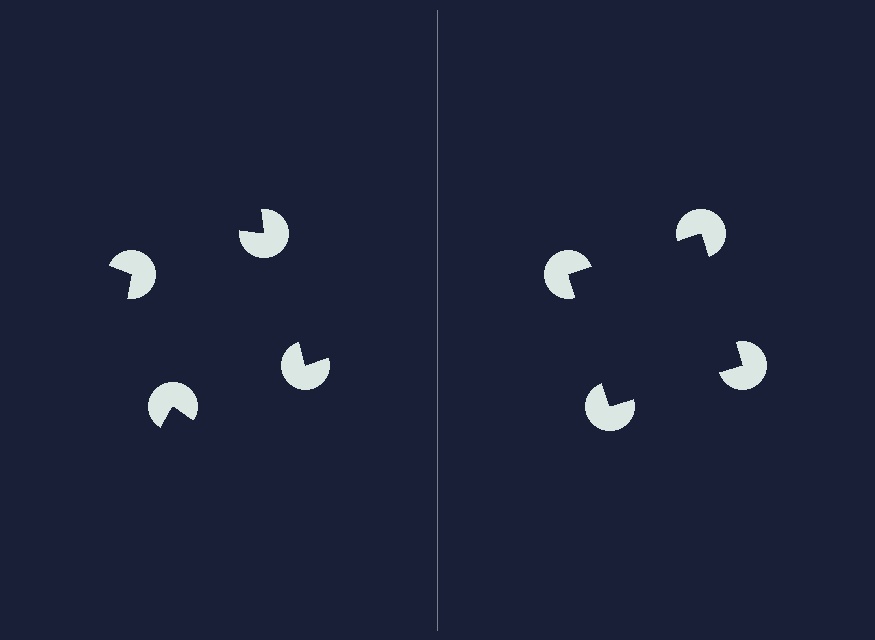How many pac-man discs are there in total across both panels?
8 — 4 on each side.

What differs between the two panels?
The pac-man discs are positioned identically on both sides; only the wedge orientations differ. On the right they align to a square; on the left they are misaligned.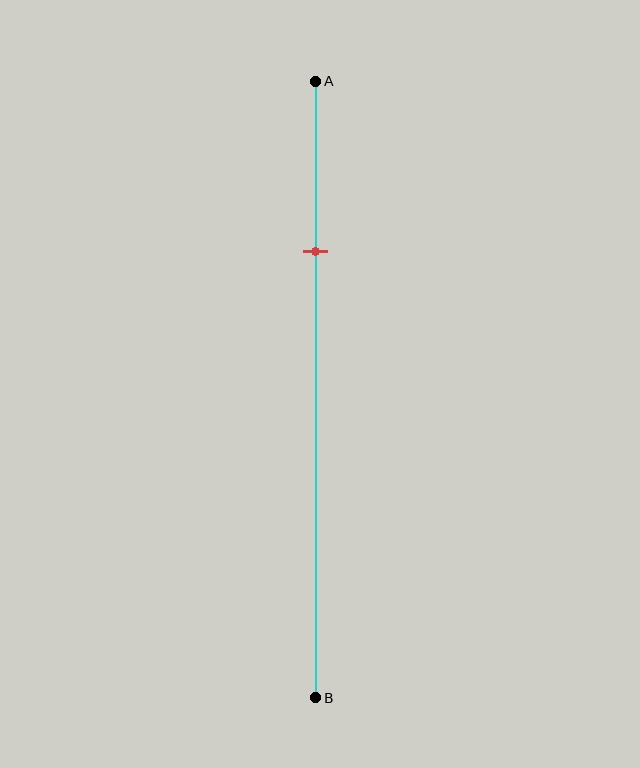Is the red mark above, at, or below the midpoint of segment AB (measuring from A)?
The red mark is above the midpoint of segment AB.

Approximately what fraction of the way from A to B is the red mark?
The red mark is approximately 30% of the way from A to B.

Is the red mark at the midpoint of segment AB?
No, the mark is at about 30% from A, not at the 50% midpoint.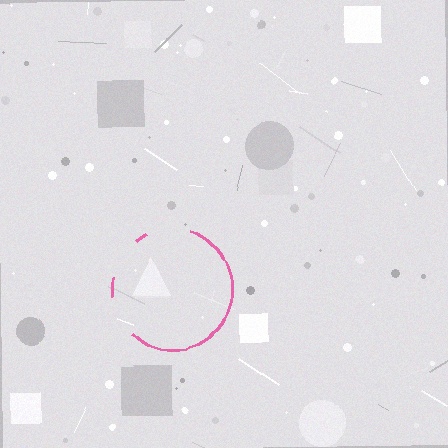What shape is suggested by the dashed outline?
The dashed outline suggests a circle.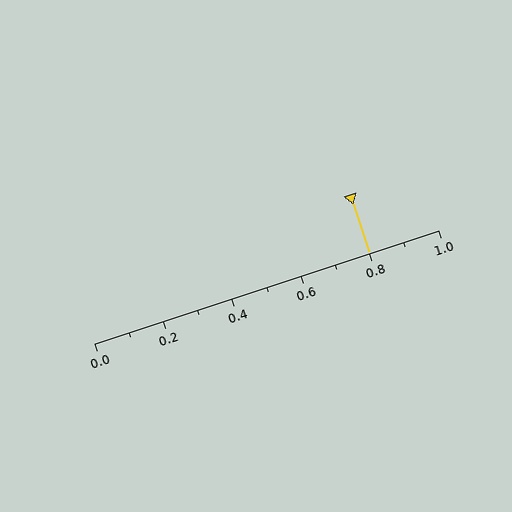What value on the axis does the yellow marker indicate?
The marker indicates approximately 0.8.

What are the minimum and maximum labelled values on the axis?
The axis runs from 0.0 to 1.0.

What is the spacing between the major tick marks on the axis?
The major ticks are spaced 0.2 apart.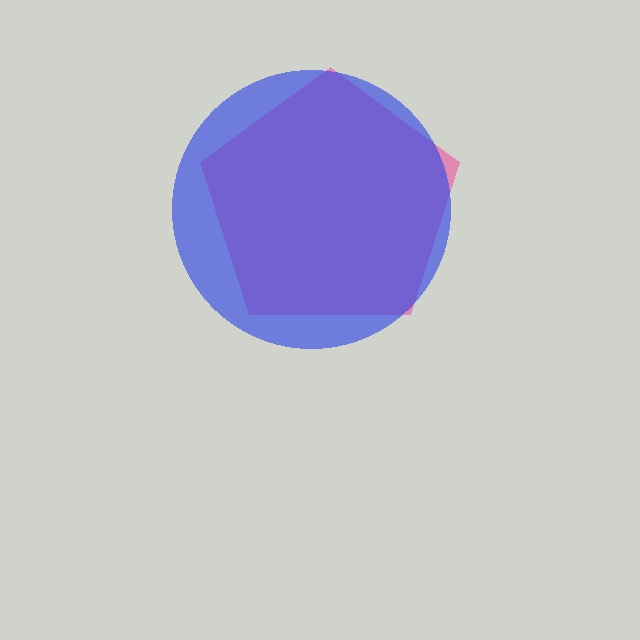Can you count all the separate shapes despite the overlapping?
Yes, there are 2 separate shapes.